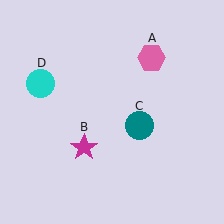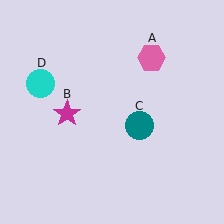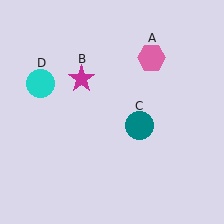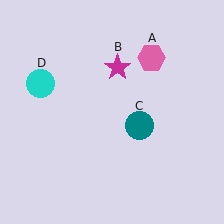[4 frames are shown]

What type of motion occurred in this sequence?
The magenta star (object B) rotated clockwise around the center of the scene.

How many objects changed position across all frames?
1 object changed position: magenta star (object B).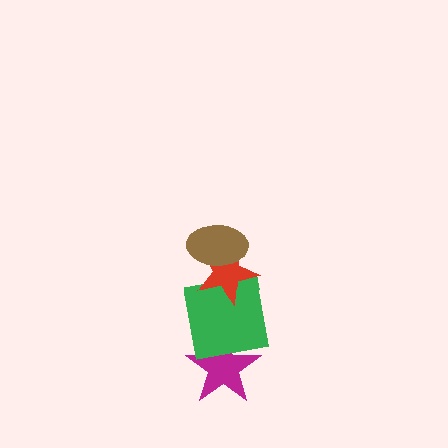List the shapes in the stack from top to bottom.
From top to bottom: the brown ellipse, the red star, the green square, the magenta star.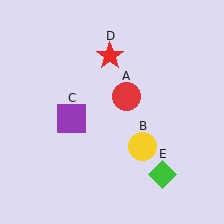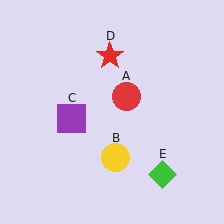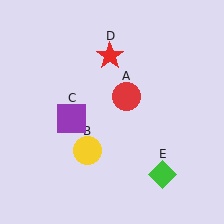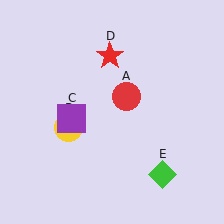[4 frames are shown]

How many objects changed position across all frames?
1 object changed position: yellow circle (object B).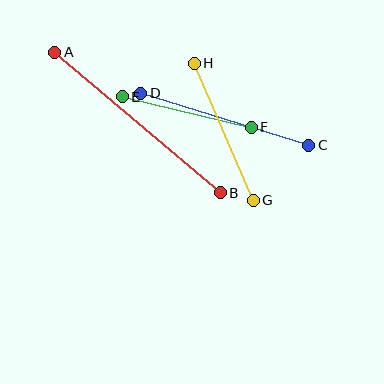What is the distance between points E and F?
The distance is approximately 133 pixels.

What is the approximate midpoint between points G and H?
The midpoint is at approximately (224, 132) pixels.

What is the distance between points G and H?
The distance is approximately 150 pixels.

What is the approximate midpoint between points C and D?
The midpoint is at approximately (225, 119) pixels.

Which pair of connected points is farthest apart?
Points A and B are farthest apart.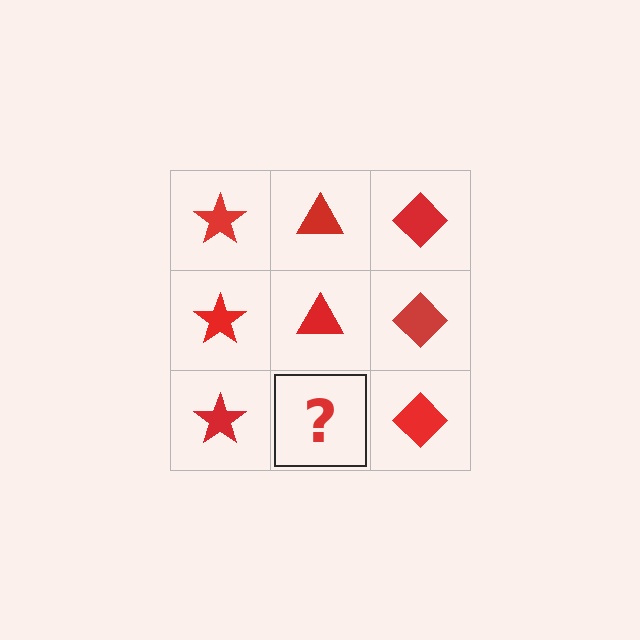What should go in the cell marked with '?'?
The missing cell should contain a red triangle.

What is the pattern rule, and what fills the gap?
The rule is that each column has a consistent shape. The gap should be filled with a red triangle.